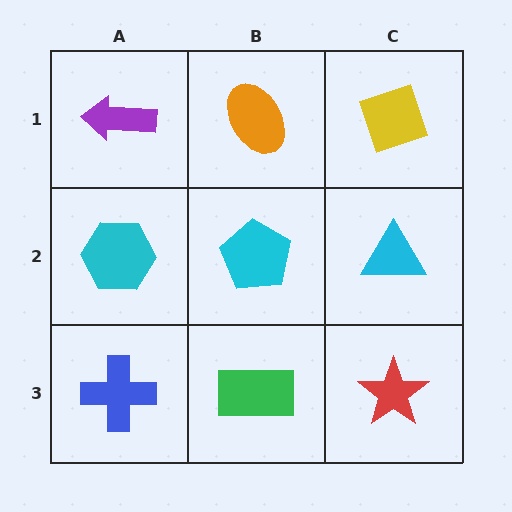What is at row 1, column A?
A purple arrow.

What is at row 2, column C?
A cyan triangle.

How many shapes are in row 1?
3 shapes.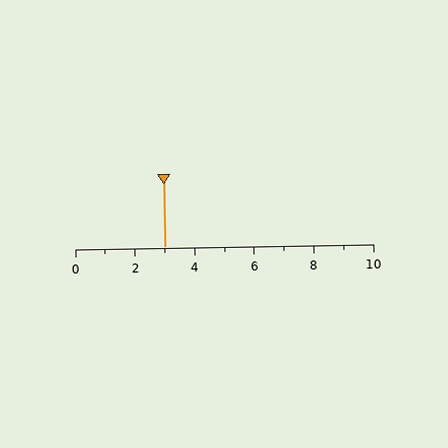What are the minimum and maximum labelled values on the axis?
The axis runs from 0 to 10.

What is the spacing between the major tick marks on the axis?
The major ticks are spaced 2 apart.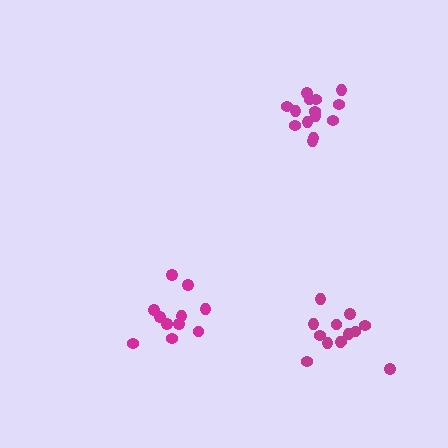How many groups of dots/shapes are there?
There are 3 groups.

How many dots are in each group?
Group 1: 13 dots, Group 2: 11 dots, Group 3: 14 dots (38 total).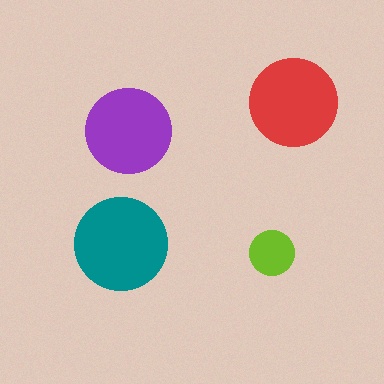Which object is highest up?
The red circle is topmost.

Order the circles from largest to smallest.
the teal one, the red one, the purple one, the lime one.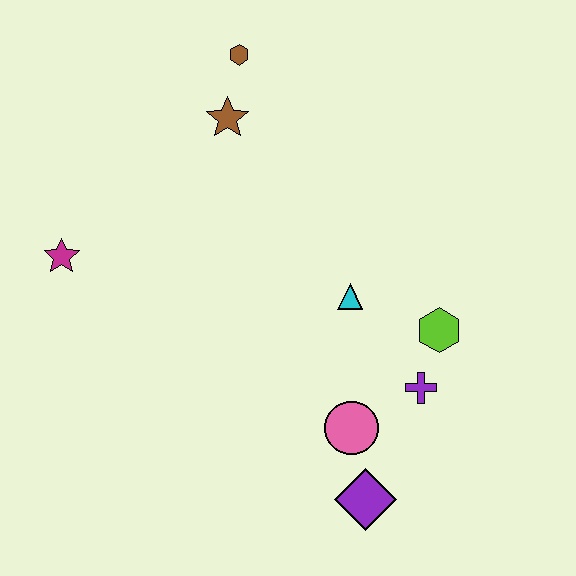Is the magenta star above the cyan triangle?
Yes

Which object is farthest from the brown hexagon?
The purple diamond is farthest from the brown hexagon.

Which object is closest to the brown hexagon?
The brown star is closest to the brown hexagon.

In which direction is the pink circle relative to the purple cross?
The pink circle is to the left of the purple cross.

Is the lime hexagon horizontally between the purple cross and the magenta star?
No